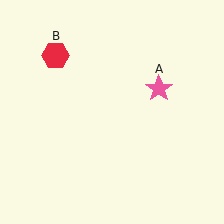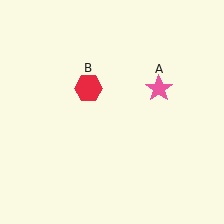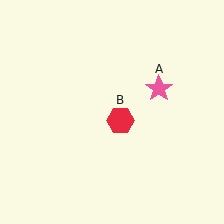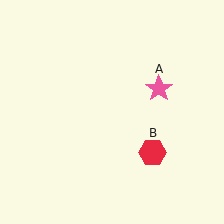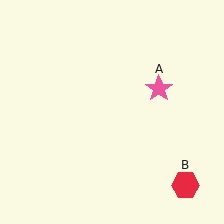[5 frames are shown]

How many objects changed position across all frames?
1 object changed position: red hexagon (object B).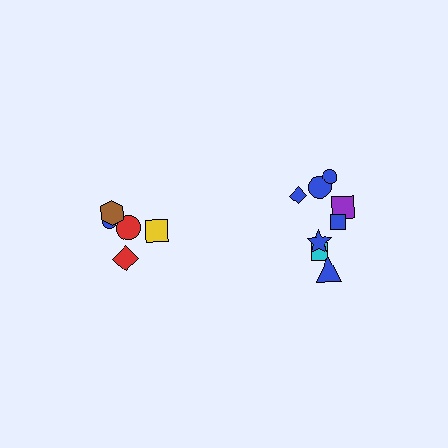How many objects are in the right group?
There are 8 objects.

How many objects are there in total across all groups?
There are 13 objects.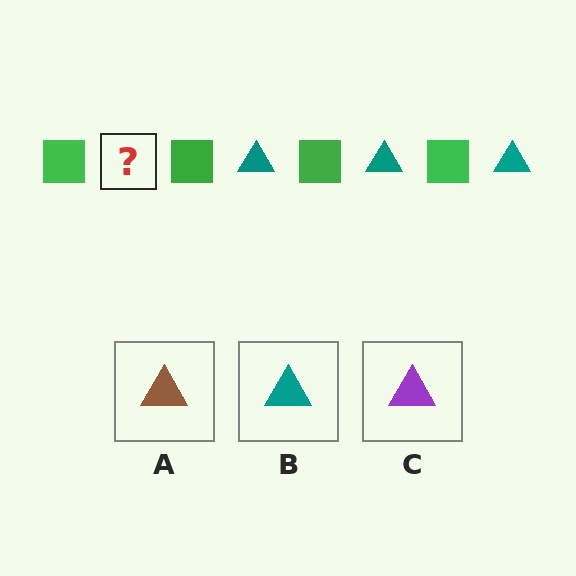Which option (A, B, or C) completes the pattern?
B.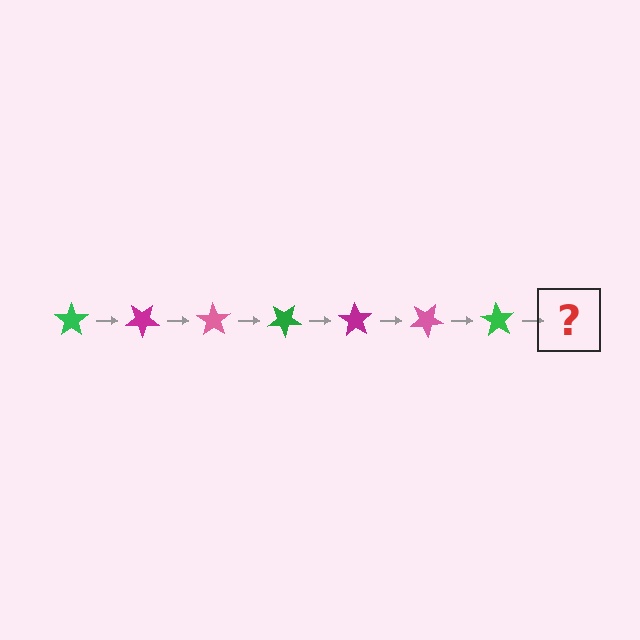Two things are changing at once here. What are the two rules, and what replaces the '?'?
The two rules are that it rotates 35 degrees each step and the color cycles through green, magenta, and pink. The '?' should be a magenta star, rotated 245 degrees from the start.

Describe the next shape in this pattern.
It should be a magenta star, rotated 245 degrees from the start.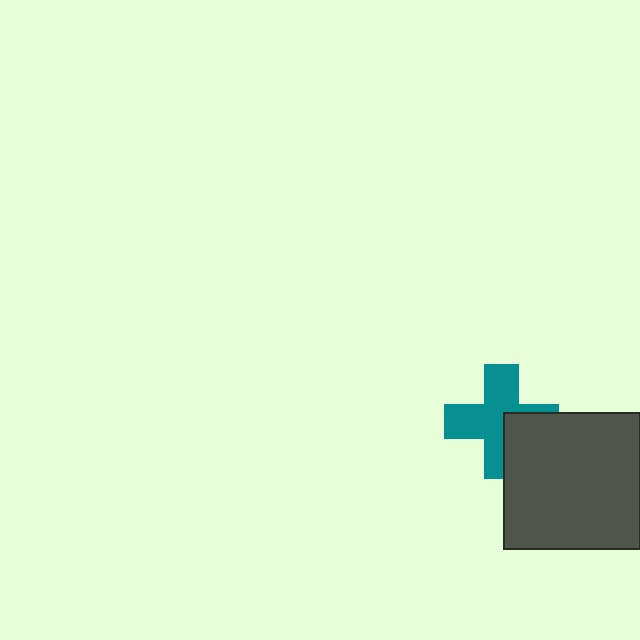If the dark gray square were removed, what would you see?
You would see the complete teal cross.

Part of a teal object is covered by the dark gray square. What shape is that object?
It is a cross.